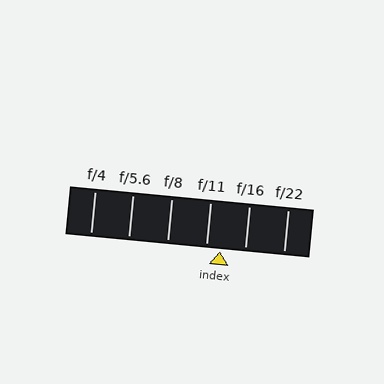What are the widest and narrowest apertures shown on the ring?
The widest aperture shown is f/4 and the narrowest is f/22.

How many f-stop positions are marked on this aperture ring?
There are 6 f-stop positions marked.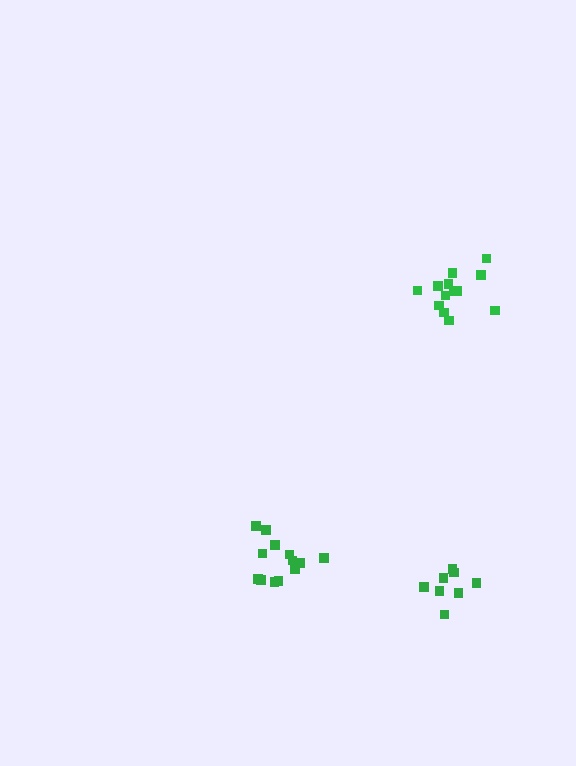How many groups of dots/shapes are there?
There are 3 groups.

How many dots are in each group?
Group 1: 13 dots, Group 2: 8 dots, Group 3: 13 dots (34 total).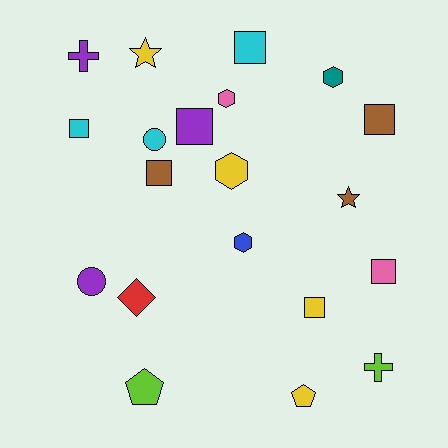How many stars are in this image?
There are 2 stars.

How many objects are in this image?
There are 20 objects.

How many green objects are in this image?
There are no green objects.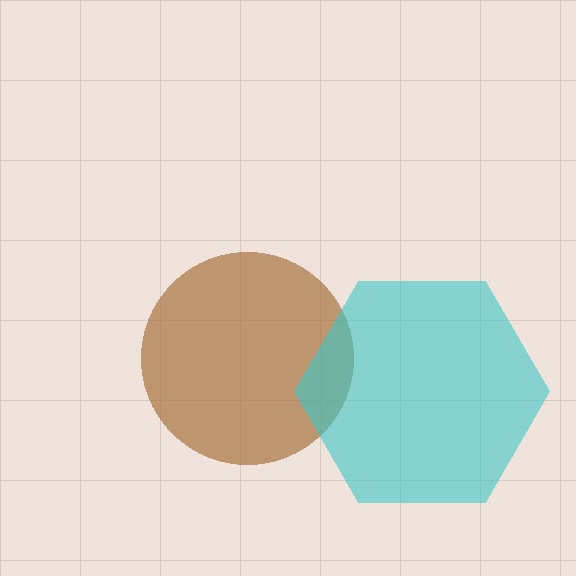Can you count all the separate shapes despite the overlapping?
Yes, there are 2 separate shapes.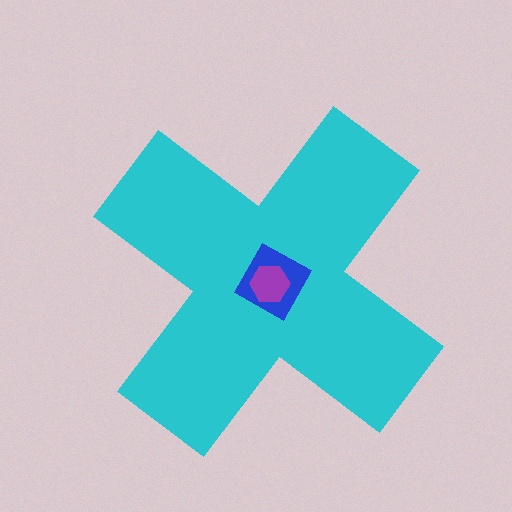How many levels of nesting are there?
3.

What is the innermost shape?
The purple hexagon.